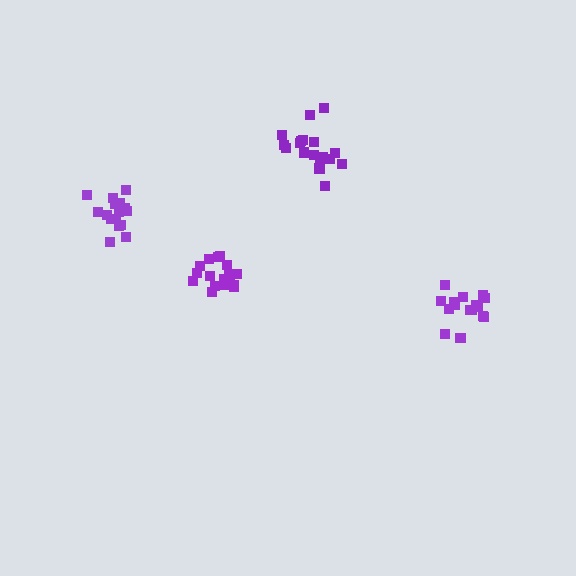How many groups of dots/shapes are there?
There are 4 groups.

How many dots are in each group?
Group 1: 18 dots, Group 2: 17 dots, Group 3: 18 dots, Group 4: 17 dots (70 total).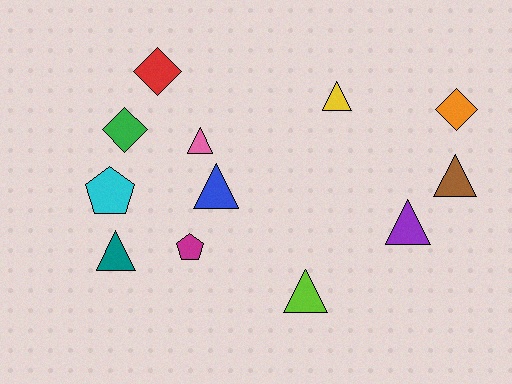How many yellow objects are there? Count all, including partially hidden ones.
There is 1 yellow object.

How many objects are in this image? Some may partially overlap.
There are 12 objects.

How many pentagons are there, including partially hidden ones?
There are 2 pentagons.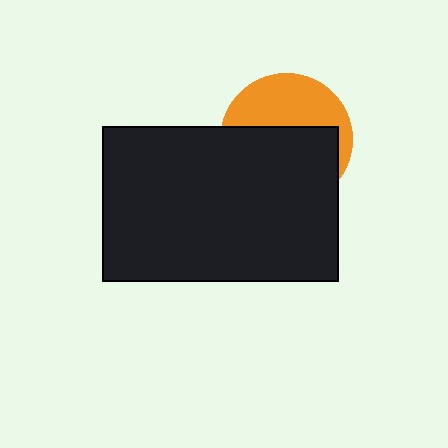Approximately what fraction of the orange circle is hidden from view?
Roughly 59% of the orange circle is hidden behind the black rectangle.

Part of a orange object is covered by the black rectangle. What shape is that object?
It is a circle.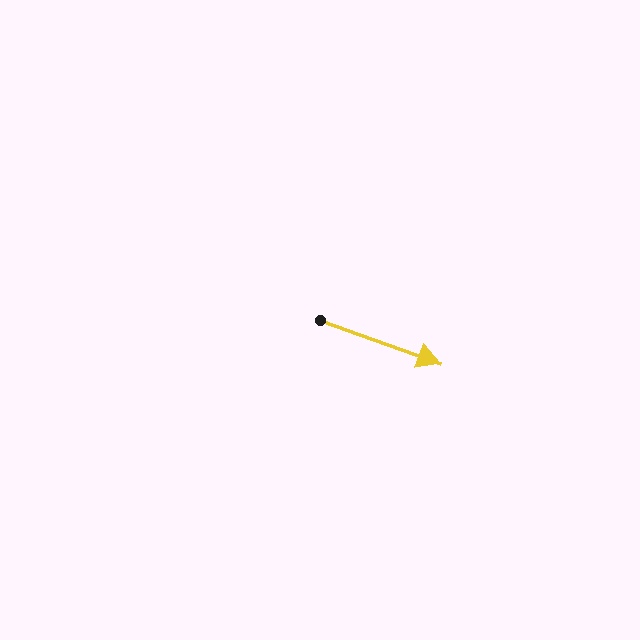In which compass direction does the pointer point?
East.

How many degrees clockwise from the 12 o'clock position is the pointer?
Approximately 110 degrees.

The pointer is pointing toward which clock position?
Roughly 4 o'clock.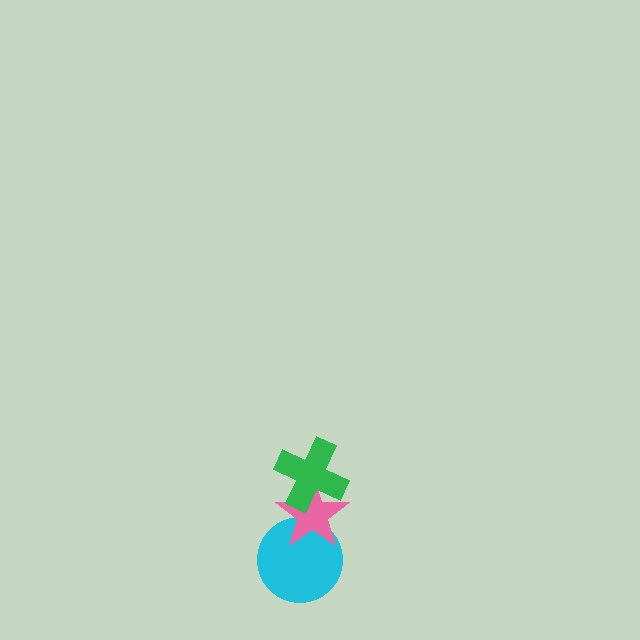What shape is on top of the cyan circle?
The pink star is on top of the cyan circle.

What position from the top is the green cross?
The green cross is 1st from the top.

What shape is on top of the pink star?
The green cross is on top of the pink star.